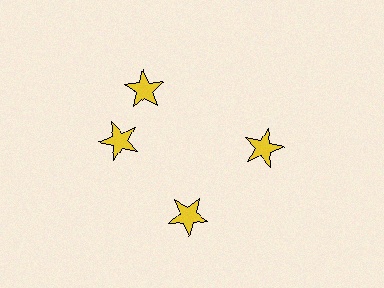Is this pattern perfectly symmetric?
No. The 4 yellow stars are arranged in a ring, but one element near the 12 o'clock position is rotated out of alignment along the ring, breaking the 4-fold rotational symmetry.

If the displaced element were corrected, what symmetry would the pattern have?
It would have 4-fold rotational symmetry — the pattern would map onto itself every 90 degrees.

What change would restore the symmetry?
The symmetry would be restored by rotating it back into even spacing with its neighbors so that all 4 stars sit at equal angles and equal distance from the center.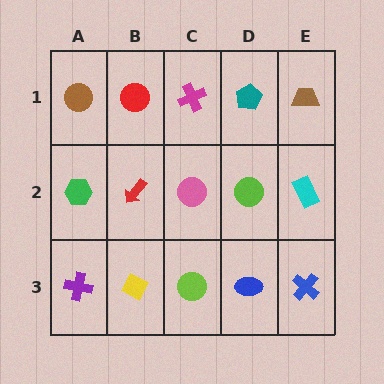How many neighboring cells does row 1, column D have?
3.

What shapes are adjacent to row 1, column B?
A red arrow (row 2, column B), a brown circle (row 1, column A), a magenta cross (row 1, column C).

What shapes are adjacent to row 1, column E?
A cyan rectangle (row 2, column E), a teal pentagon (row 1, column D).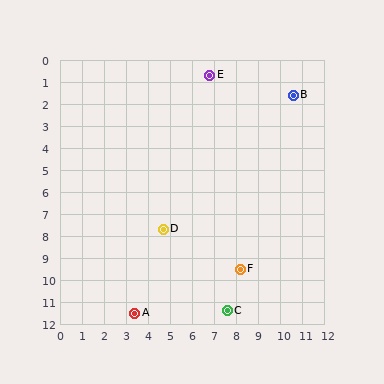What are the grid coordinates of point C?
Point C is at approximately (7.6, 11.4).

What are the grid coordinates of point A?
Point A is at approximately (3.4, 11.5).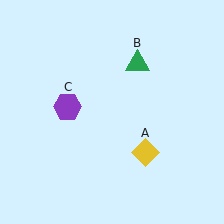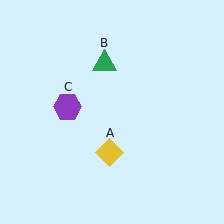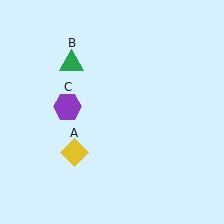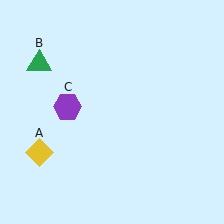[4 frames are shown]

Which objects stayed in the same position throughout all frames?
Purple hexagon (object C) remained stationary.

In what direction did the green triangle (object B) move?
The green triangle (object B) moved left.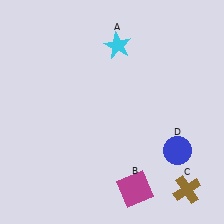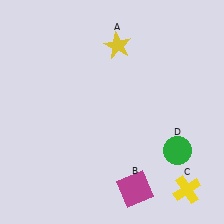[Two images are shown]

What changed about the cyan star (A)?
In Image 1, A is cyan. In Image 2, it changed to yellow.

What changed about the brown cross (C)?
In Image 1, C is brown. In Image 2, it changed to yellow.